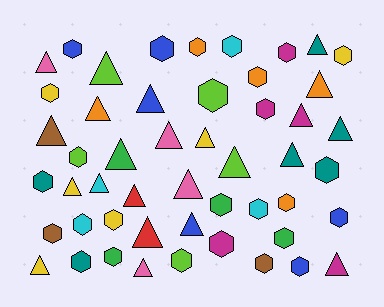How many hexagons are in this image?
There are 27 hexagons.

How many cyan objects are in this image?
There are 4 cyan objects.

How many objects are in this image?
There are 50 objects.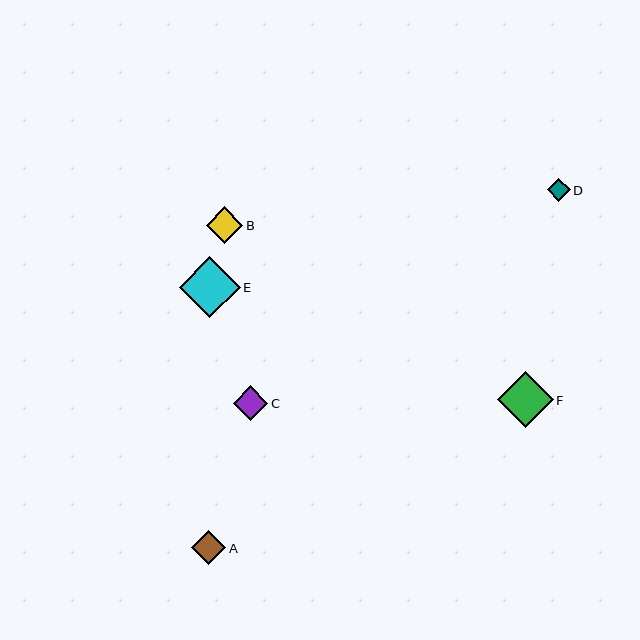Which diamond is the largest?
Diamond E is the largest with a size of approximately 60 pixels.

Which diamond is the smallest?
Diamond D is the smallest with a size of approximately 22 pixels.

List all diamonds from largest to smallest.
From largest to smallest: E, F, B, C, A, D.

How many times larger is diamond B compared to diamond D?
Diamond B is approximately 1.6 times the size of diamond D.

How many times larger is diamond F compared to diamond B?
Diamond F is approximately 1.5 times the size of diamond B.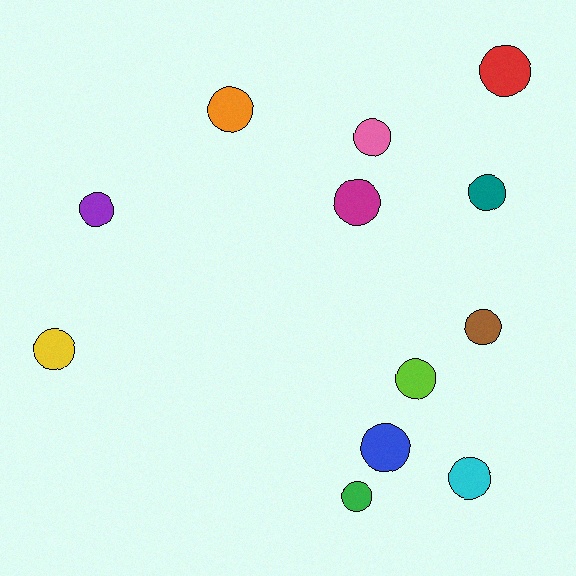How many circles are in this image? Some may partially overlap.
There are 12 circles.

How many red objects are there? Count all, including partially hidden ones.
There is 1 red object.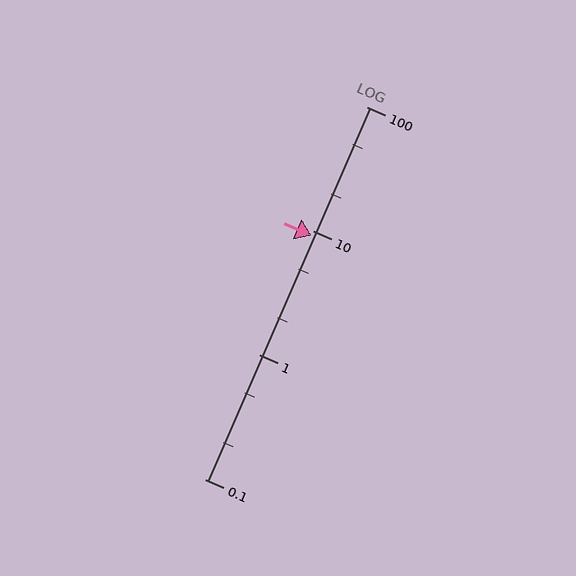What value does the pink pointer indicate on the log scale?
The pointer indicates approximately 9.1.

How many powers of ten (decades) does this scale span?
The scale spans 3 decades, from 0.1 to 100.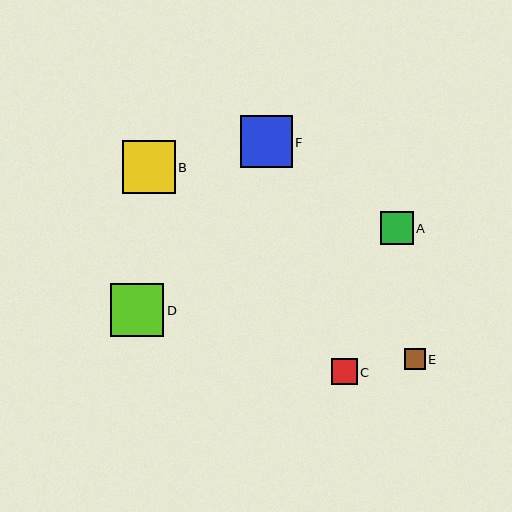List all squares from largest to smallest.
From largest to smallest: D, B, F, A, C, E.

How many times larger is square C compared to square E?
Square C is approximately 1.3 times the size of square E.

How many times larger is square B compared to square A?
Square B is approximately 1.6 times the size of square A.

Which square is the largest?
Square D is the largest with a size of approximately 53 pixels.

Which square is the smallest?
Square E is the smallest with a size of approximately 21 pixels.